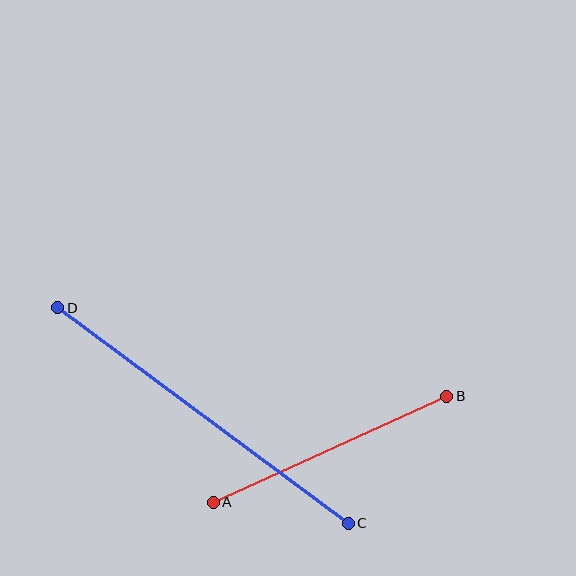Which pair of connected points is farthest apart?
Points C and D are farthest apart.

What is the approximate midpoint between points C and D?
The midpoint is at approximately (203, 416) pixels.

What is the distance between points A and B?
The distance is approximately 256 pixels.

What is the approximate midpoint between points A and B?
The midpoint is at approximately (330, 449) pixels.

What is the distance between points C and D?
The distance is approximately 362 pixels.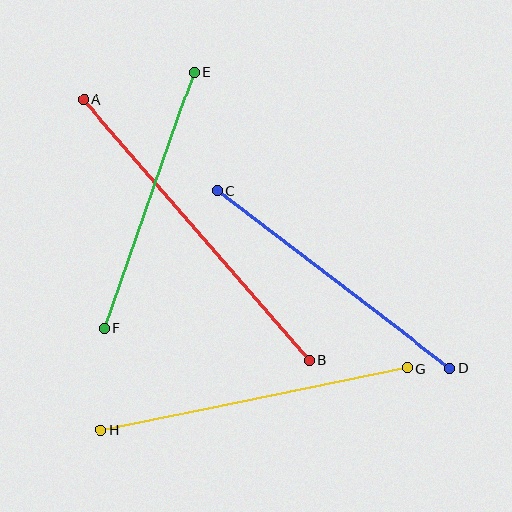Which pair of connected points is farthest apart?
Points A and B are farthest apart.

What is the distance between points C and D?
The distance is approximately 292 pixels.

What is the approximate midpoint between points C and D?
The midpoint is at approximately (333, 279) pixels.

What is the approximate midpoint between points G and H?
The midpoint is at approximately (254, 399) pixels.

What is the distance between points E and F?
The distance is approximately 271 pixels.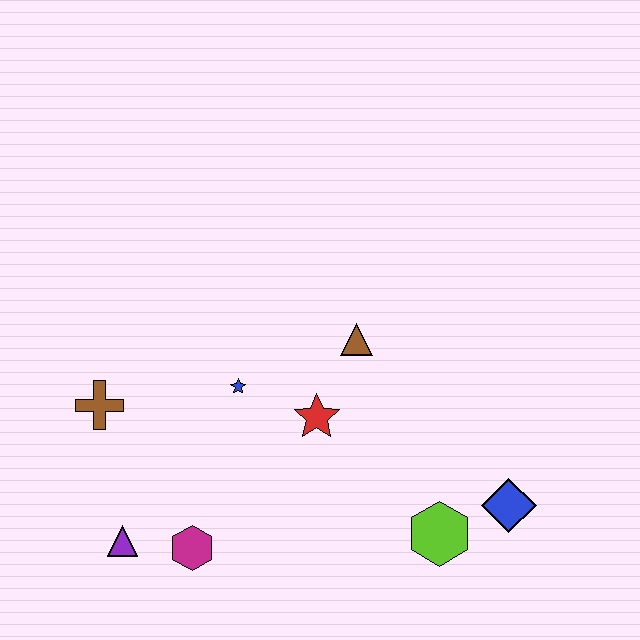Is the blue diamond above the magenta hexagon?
Yes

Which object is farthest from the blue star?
The blue diamond is farthest from the blue star.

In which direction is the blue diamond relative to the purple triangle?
The blue diamond is to the right of the purple triangle.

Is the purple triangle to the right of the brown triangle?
No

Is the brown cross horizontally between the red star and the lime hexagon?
No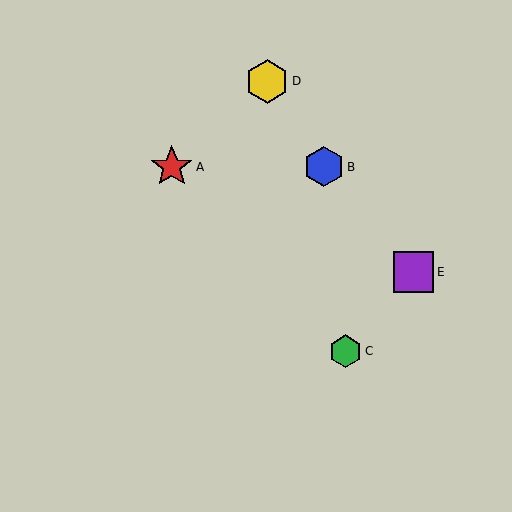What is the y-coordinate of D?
Object D is at y≈81.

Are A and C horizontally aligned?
No, A is at y≈167 and C is at y≈351.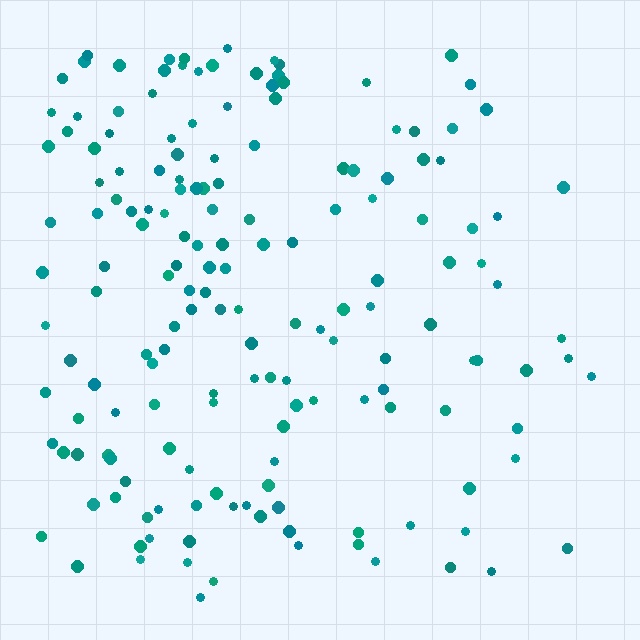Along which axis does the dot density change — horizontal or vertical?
Horizontal.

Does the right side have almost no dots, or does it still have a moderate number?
Still a moderate number, just noticeably fewer than the left.